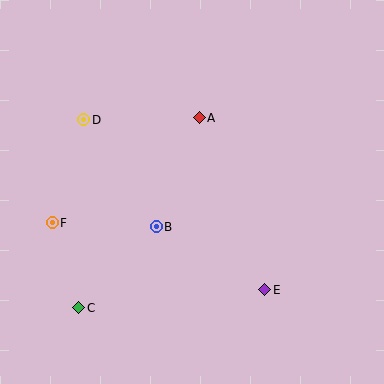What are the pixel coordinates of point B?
Point B is at (156, 227).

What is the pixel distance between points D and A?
The distance between D and A is 115 pixels.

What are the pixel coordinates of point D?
Point D is at (84, 120).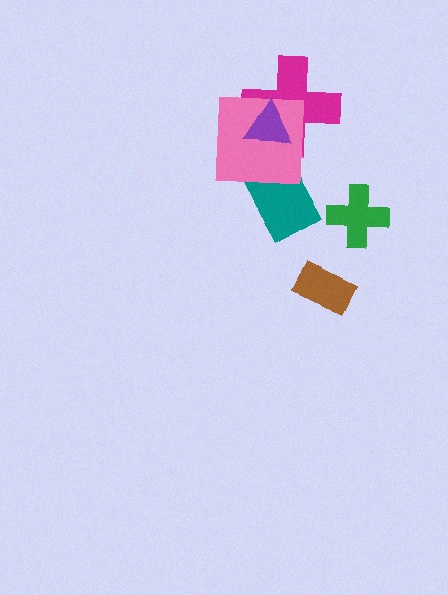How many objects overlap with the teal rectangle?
1 object overlaps with the teal rectangle.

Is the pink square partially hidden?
Yes, it is partially covered by another shape.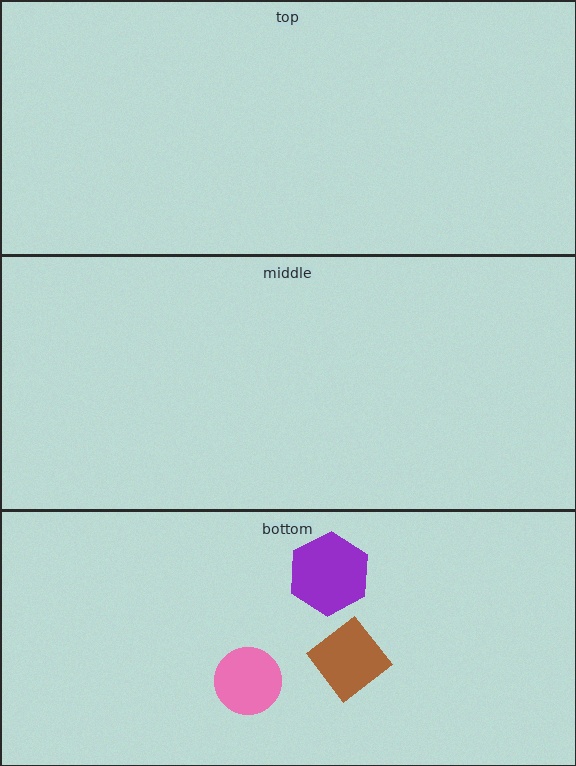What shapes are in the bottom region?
The brown diamond, the pink circle, the purple hexagon.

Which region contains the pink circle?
The bottom region.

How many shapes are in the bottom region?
3.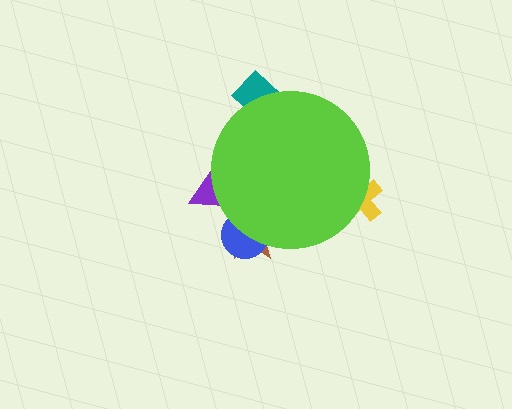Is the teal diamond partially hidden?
Yes, the teal diamond is partially hidden behind the lime circle.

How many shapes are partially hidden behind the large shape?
5 shapes are partially hidden.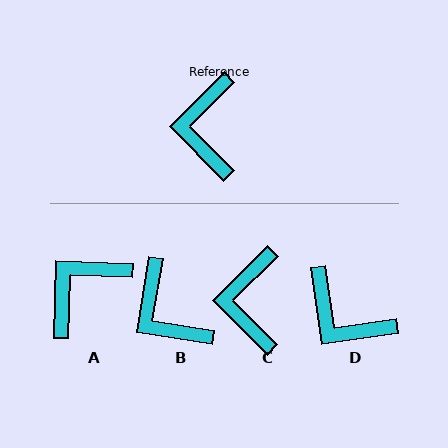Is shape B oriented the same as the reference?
No, it is off by about 36 degrees.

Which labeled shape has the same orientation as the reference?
C.